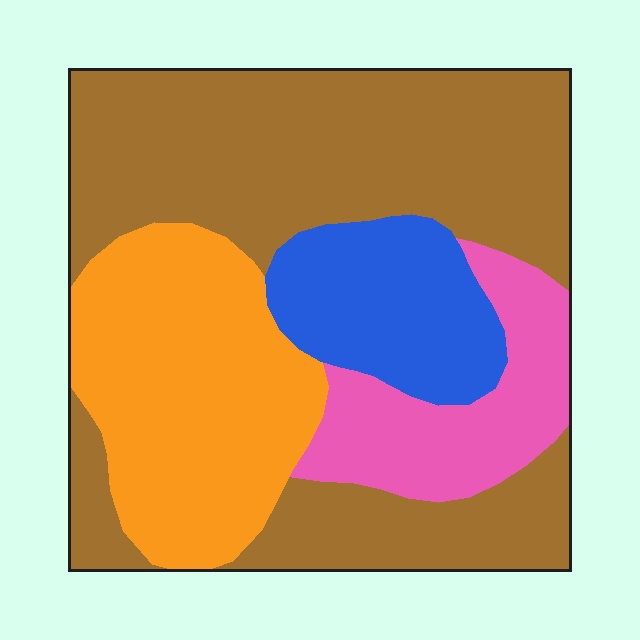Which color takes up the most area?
Brown, at roughly 50%.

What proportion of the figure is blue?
Blue covers around 15% of the figure.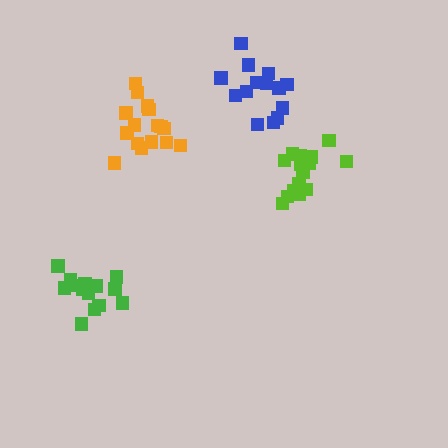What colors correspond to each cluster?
The clusters are colored: orange, lime, green, blue.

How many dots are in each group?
Group 1: 16 dots, Group 2: 16 dots, Group 3: 14 dots, Group 4: 14 dots (60 total).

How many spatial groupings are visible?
There are 4 spatial groupings.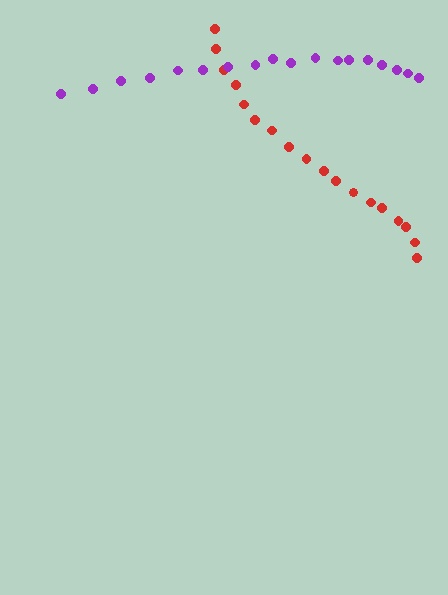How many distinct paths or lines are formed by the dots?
There are 2 distinct paths.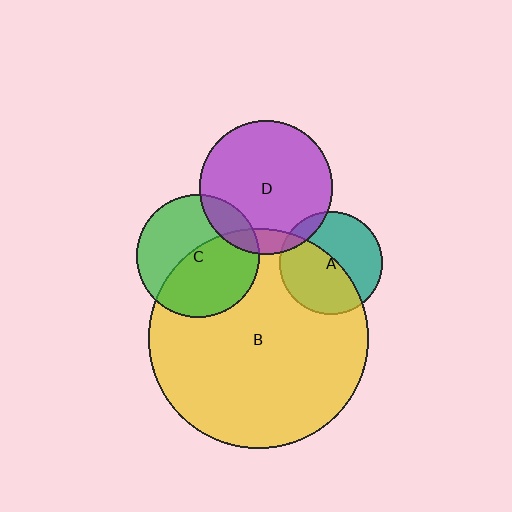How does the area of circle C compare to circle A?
Approximately 1.4 times.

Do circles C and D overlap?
Yes.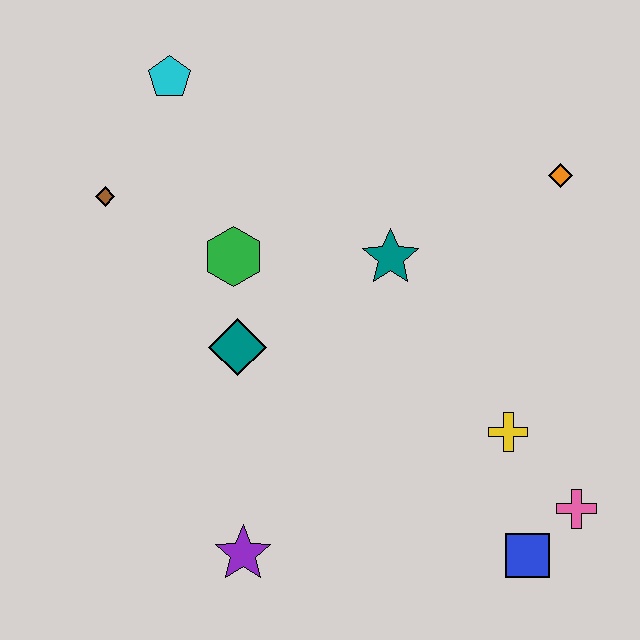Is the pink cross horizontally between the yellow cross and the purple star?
No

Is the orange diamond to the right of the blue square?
Yes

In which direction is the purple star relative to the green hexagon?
The purple star is below the green hexagon.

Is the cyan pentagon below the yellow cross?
No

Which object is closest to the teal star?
The green hexagon is closest to the teal star.